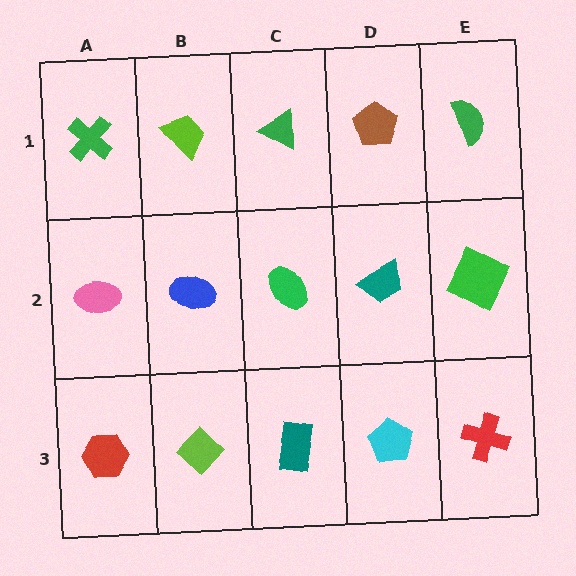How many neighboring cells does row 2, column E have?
3.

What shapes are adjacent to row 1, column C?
A green ellipse (row 2, column C), a lime trapezoid (row 1, column B), a brown pentagon (row 1, column D).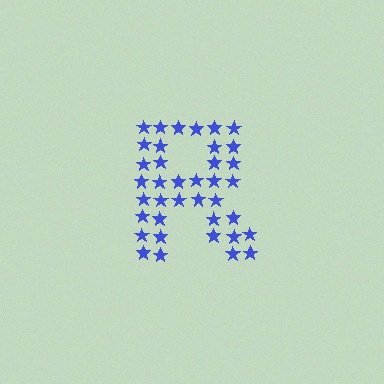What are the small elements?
The small elements are stars.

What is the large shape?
The large shape is the letter R.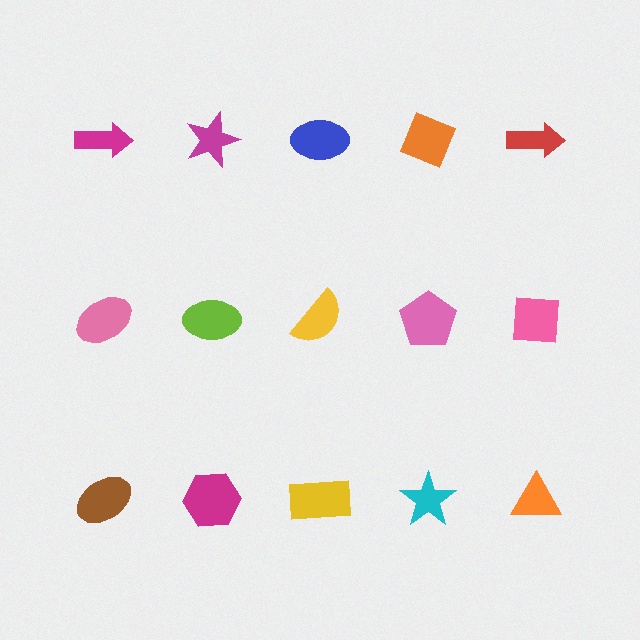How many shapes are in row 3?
5 shapes.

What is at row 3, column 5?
An orange triangle.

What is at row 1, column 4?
An orange diamond.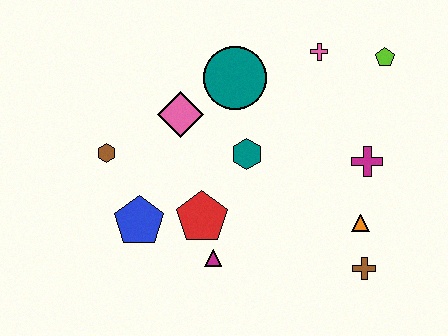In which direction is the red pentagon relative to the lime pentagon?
The red pentagon is to the left of the lime pentagon.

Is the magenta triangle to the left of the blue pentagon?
No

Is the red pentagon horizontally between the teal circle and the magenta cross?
No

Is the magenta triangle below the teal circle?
Yes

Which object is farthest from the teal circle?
The brown cross is farthest from the teal circle.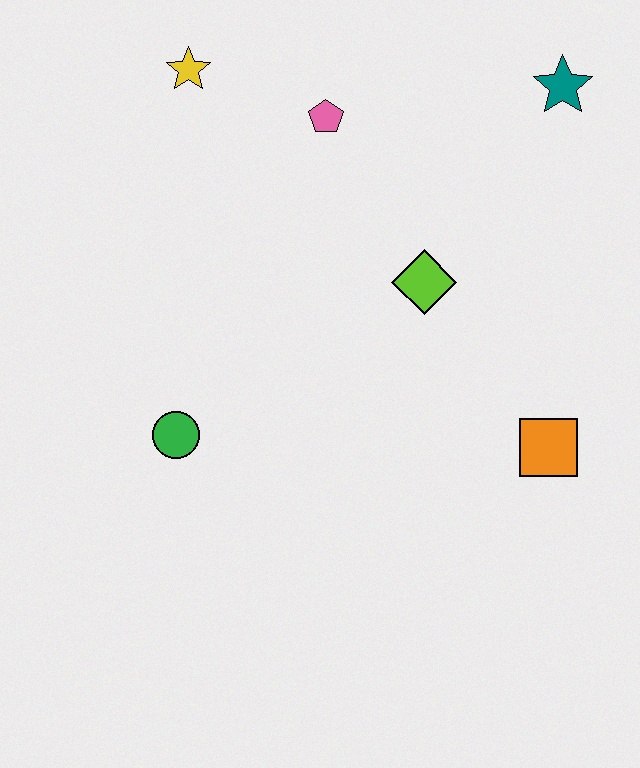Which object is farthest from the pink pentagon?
The orange square is farthest from the pink pentagon.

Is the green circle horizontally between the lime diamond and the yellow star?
No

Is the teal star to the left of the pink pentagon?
No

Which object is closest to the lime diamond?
The pink pentagon is closest to the lime diamond.